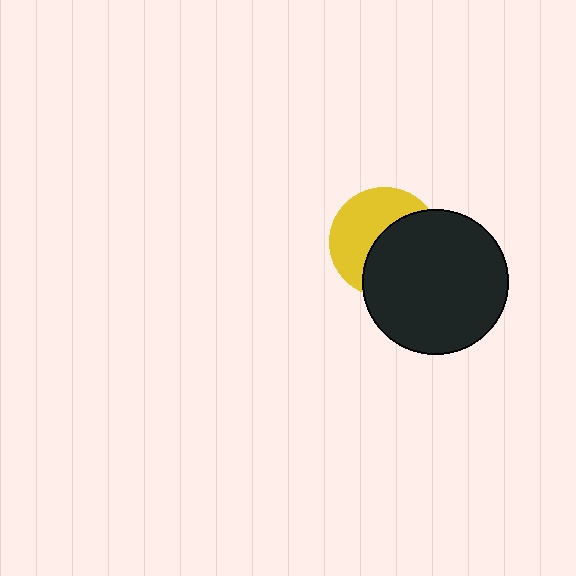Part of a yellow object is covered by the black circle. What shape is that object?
It is a circle.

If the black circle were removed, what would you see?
You would see the complete yellow circle.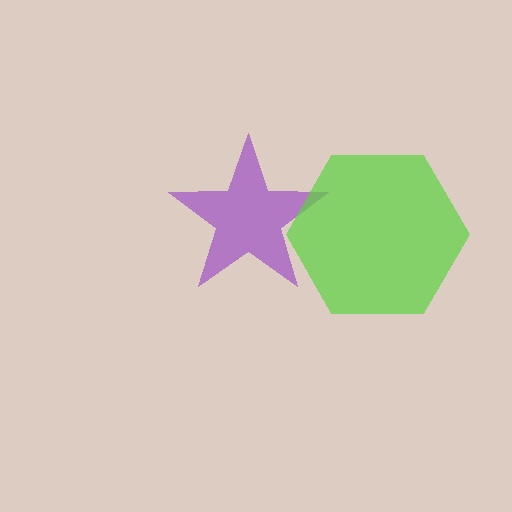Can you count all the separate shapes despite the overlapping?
Yes, there are 2 separate shapes.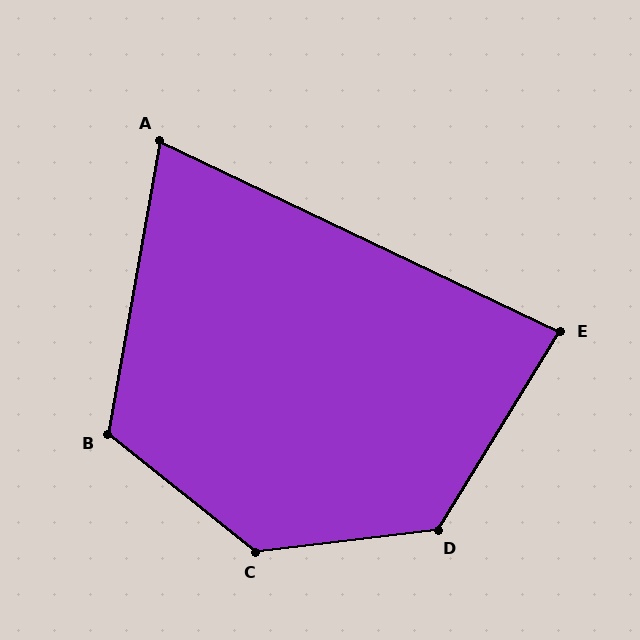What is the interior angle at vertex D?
Approximately 129 degrees (obtuse).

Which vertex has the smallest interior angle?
A, at approximately 75 degrees.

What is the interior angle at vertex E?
Approximately 84 degrees (acute).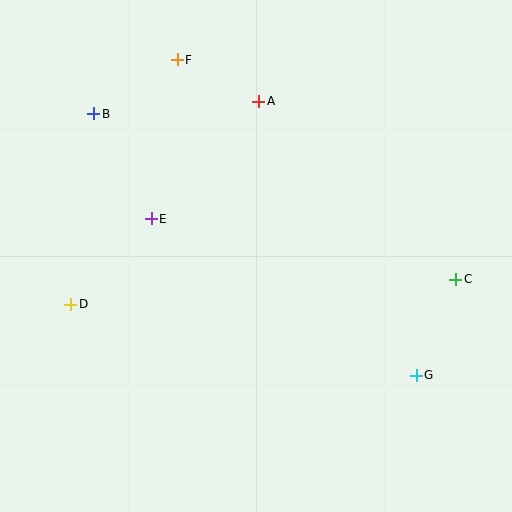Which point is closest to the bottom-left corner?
Point D is closest to the bottom-left corner.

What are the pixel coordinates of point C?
Point C is at (456, 279).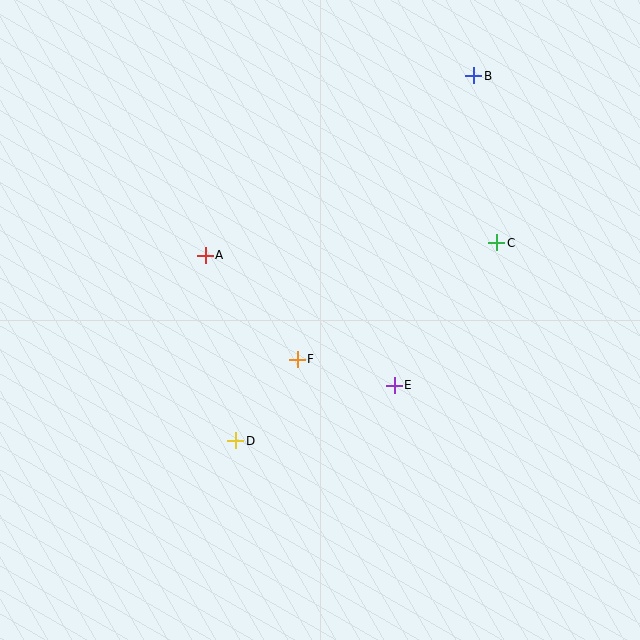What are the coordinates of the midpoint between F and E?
The midpoint between F and E is at (346, 372).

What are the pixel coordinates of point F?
Point F is at (297, 359).